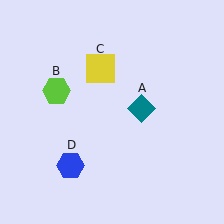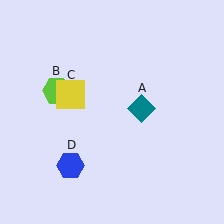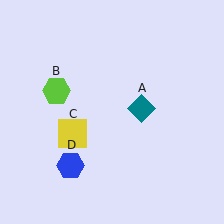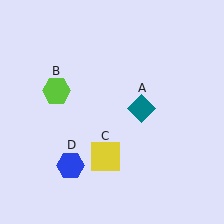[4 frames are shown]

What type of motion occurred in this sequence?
The yellow square (object C) rotated counterclockwise around the center of the scene.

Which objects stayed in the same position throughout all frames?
Teal diamond (object A) and lime hexagon (object B) and blue hexagon (object D) remained stationary.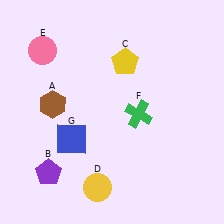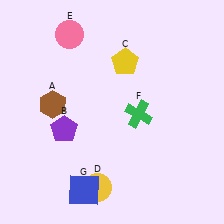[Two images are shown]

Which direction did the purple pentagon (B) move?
The purple pentagon (B) moved up.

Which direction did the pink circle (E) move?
The pink circle (E) moved right.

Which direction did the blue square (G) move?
The blue square (G) moved down.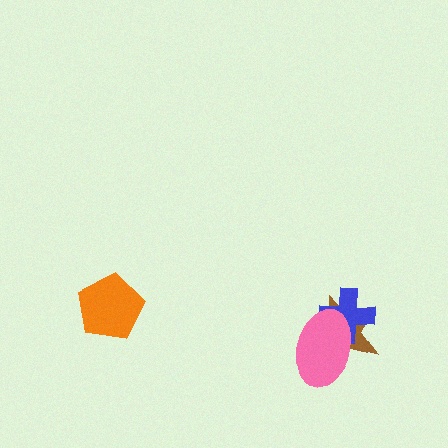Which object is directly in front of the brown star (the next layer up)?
The blue cross is directly in front of the brown star.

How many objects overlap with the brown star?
2 objects overlap with the brown star.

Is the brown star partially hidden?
Yes, it is partially covered by another shape.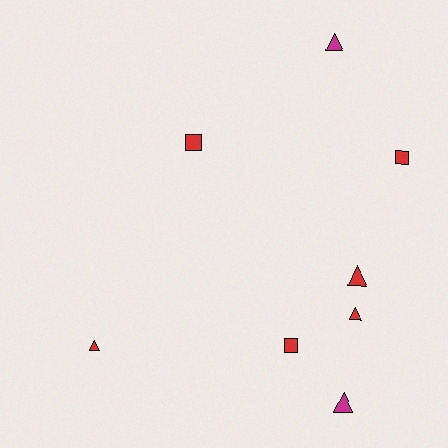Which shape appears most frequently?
Triangle, with 5 objects.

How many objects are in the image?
There are 8 objects.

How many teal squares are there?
There are no teal squares.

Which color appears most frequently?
Red, with 6 objects.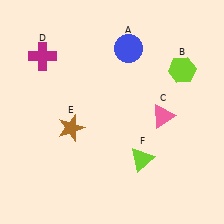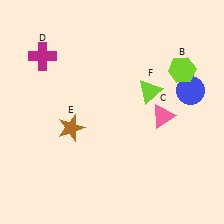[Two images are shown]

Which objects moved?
The objects that moved are: the blue circle (A), the lime triangle (F).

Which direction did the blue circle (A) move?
The blue circle (A) moved right.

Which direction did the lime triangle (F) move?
The lime triangle (F) moved up.